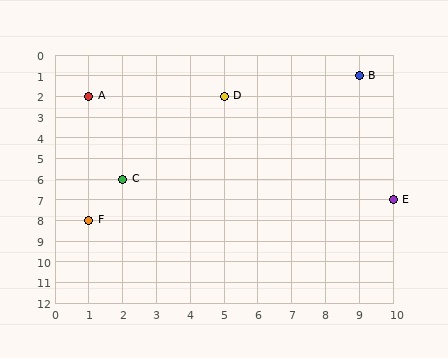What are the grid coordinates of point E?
Point E is at grid coordinates (10, 7).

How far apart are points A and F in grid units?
Points A and F are 6 rows apart.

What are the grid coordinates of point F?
Point F is at grid coordinates (1, 8).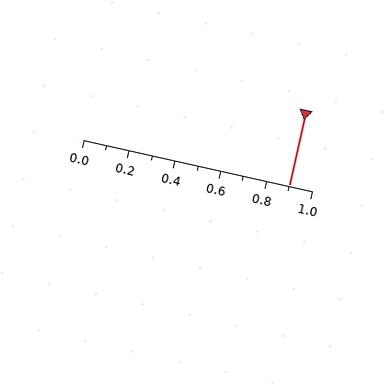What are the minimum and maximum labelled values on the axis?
The axis runs from 0.0 to 1.0.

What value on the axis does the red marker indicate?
The marker indicates approximately 0.9.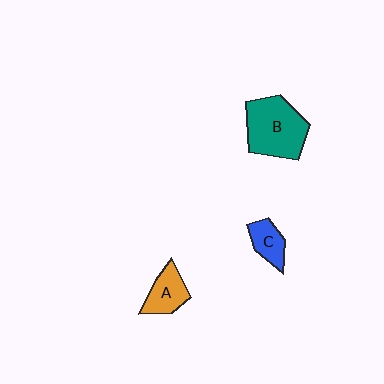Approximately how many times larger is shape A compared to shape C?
Approximately 1.2 times.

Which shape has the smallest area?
Shape C (blue).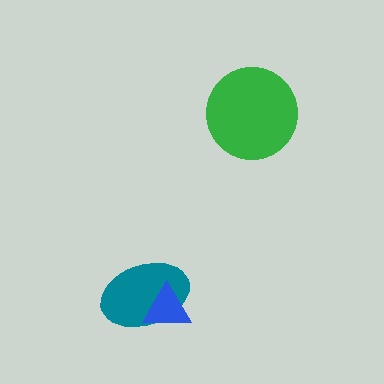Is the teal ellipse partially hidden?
Yes, it is partially covered by another shape.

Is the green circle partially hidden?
No, no other shape covers it.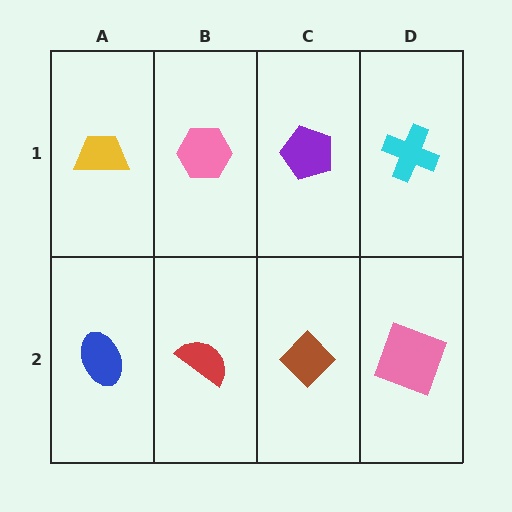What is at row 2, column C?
A brown diamond.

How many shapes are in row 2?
4 shapes.